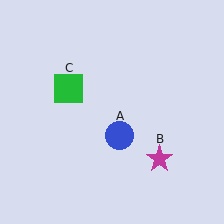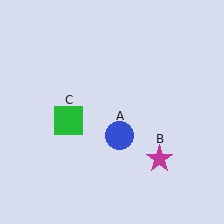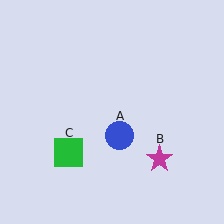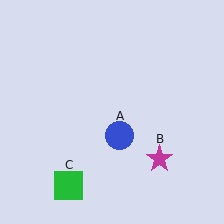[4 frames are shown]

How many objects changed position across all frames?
1 object changed position: green square (object C).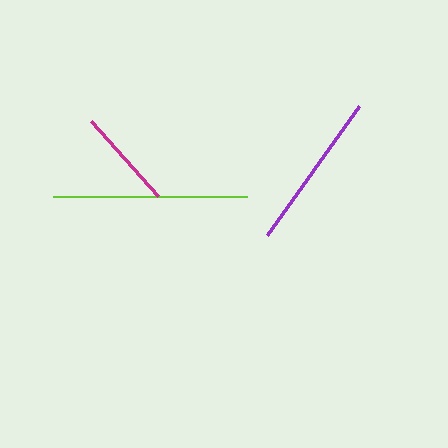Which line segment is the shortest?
The magenta line is the shortest at approximately 101 pixels.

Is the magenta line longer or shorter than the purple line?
The purple line is longer than the magenta line.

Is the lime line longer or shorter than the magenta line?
The lime line is longer than the magenta line.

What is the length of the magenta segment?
The magenta segment is approximately 101 pixels long.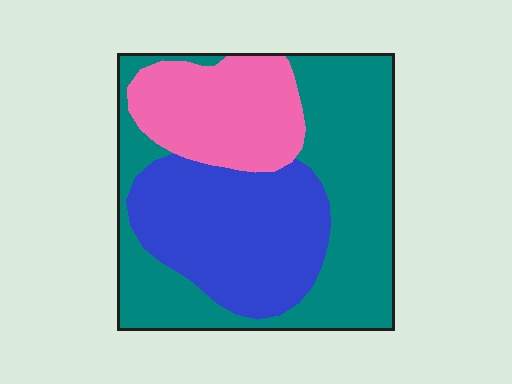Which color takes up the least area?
Pink, at roughly 20%.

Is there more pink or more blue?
Blue.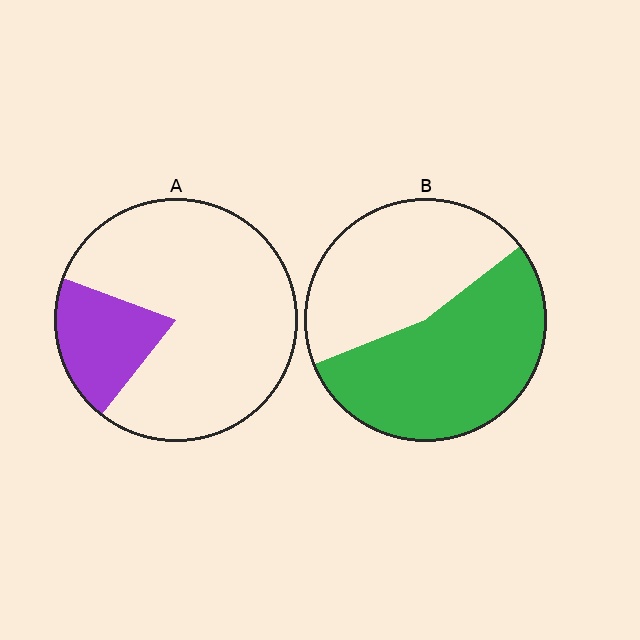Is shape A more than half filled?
No.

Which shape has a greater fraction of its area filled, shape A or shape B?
Shape B.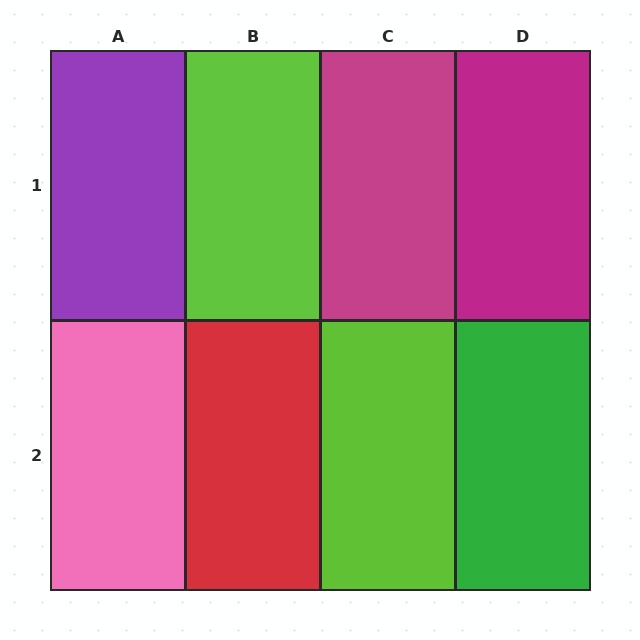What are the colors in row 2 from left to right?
Pink, red, lime, green.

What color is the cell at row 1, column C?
Magenta.